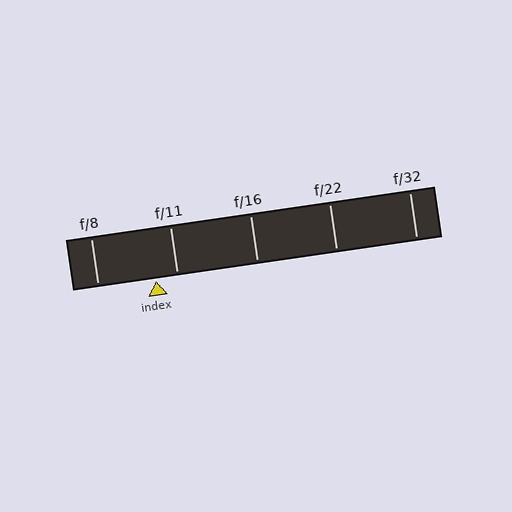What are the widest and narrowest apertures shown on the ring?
The widest aperture shown is f/8 and the narrowest is f/32.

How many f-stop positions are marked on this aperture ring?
There are 5 f-stop positions marked.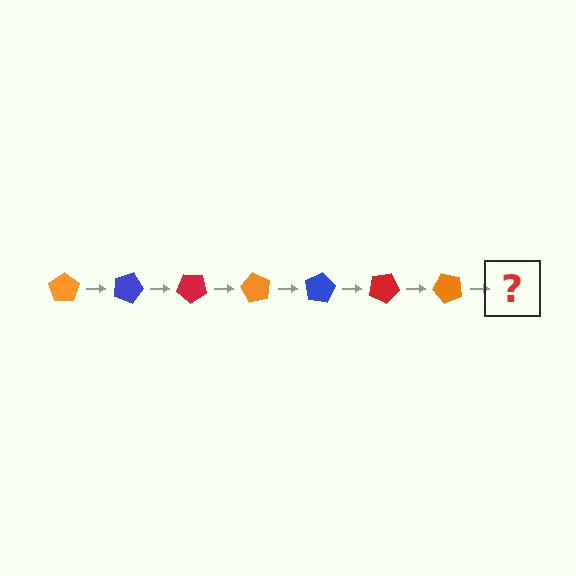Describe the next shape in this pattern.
It should be a blue pentagon, rotated 140 degrees from the start.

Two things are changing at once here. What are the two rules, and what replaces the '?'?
The two rules are that it rotates 20 degrees each step and the color cycles through orange, blue, and red. The '?' should be a blue pentagon, rotated 140 degrees from the start.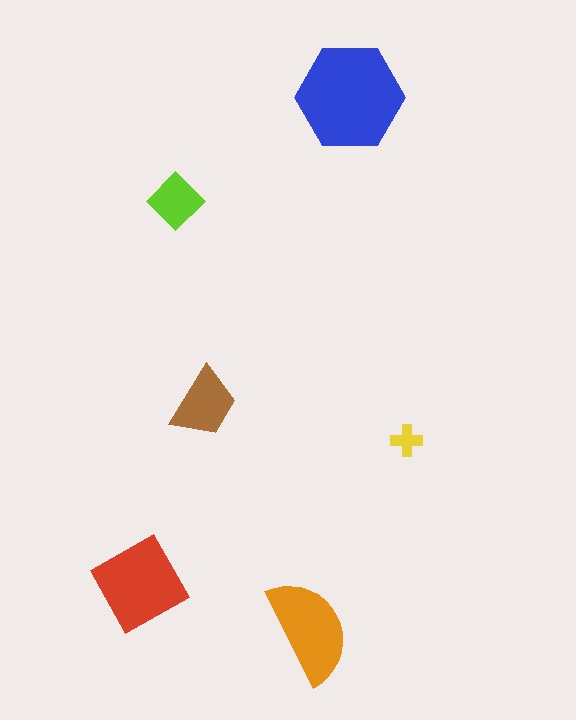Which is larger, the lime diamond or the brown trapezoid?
The brown trapezoid.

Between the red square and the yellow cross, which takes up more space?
The red square.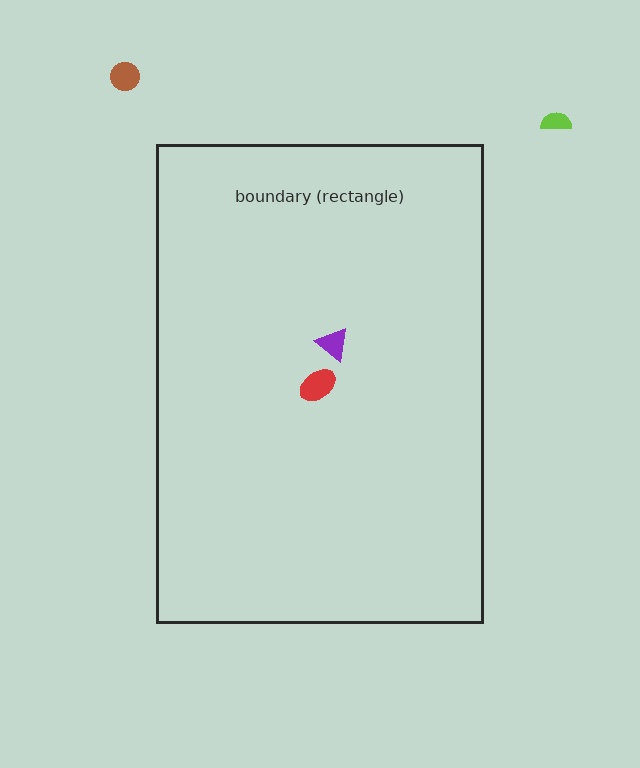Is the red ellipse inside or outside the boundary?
Inside.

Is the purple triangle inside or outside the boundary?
Inside.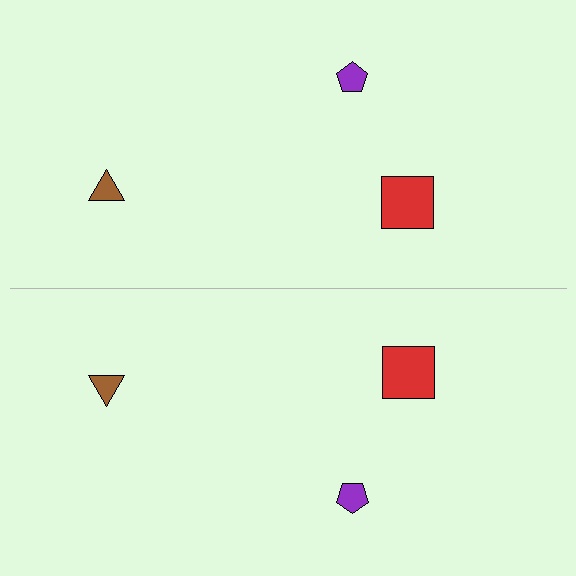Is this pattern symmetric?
Yes, this pattern has bilateral (reflection) symmetry.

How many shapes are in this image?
There are 6 shapes in this image.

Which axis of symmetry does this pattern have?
The pattern has a horizontal axis of symmetry running through the center of the image.